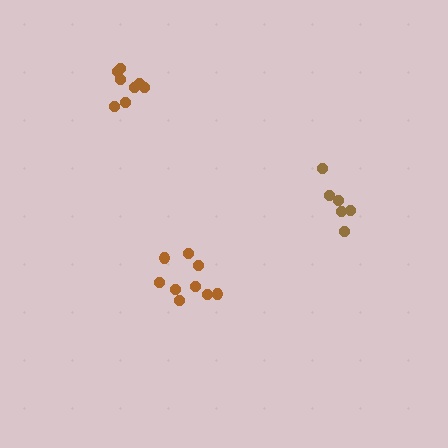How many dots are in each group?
Group 1: 6 dots, Group 2: 9 dots, Group 3: 8 dots (23 total).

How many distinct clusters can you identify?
There are 3 distinct clusters.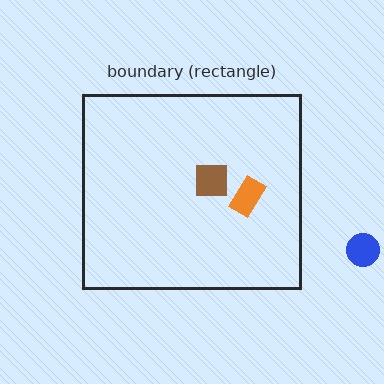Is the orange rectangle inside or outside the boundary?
Inside.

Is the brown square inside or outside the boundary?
Inside.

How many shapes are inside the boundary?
2 inside, 1 outside.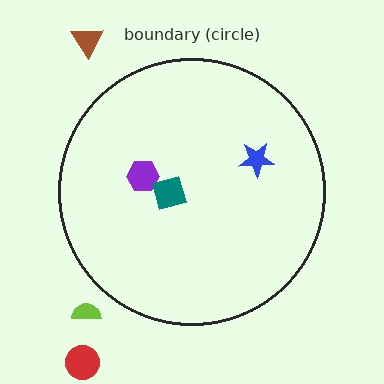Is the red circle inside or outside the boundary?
Outside.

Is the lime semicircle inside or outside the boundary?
Outside.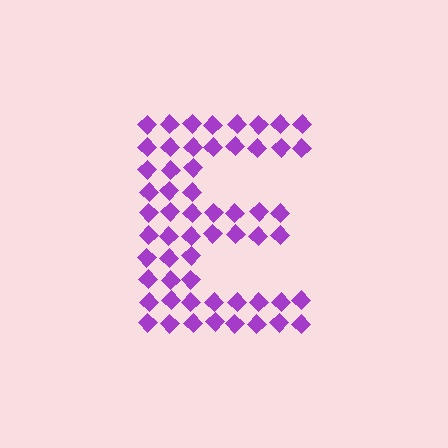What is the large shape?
The large shape is the letter E.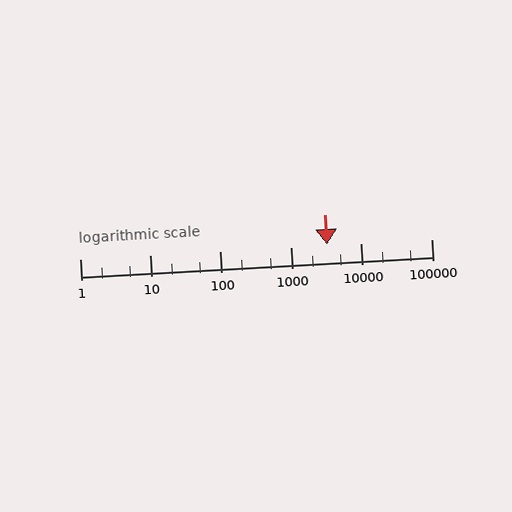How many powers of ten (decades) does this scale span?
The scale spans 5 decades, from 1 to 100000.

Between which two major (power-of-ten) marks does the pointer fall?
The pointer is between 1000 and 10000.